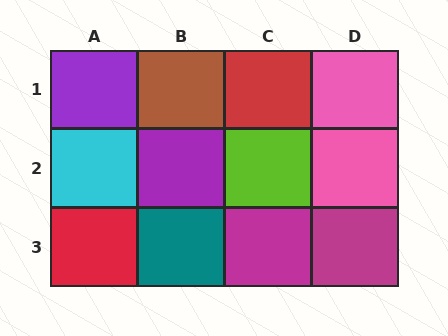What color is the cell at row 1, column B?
Brown.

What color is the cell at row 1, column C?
Red.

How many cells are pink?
2 cells are pink.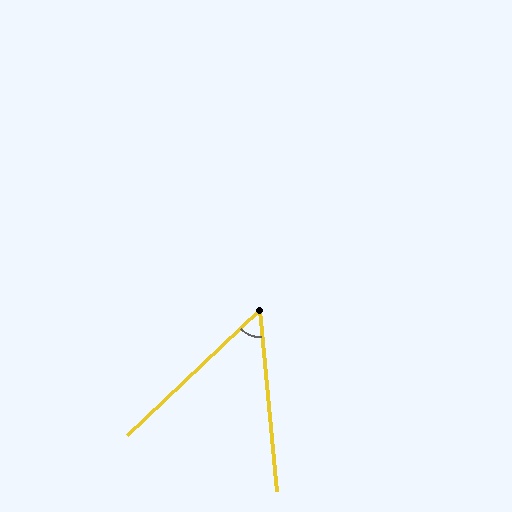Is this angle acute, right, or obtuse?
It is acute.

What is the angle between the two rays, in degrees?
Approximately 52 degrees.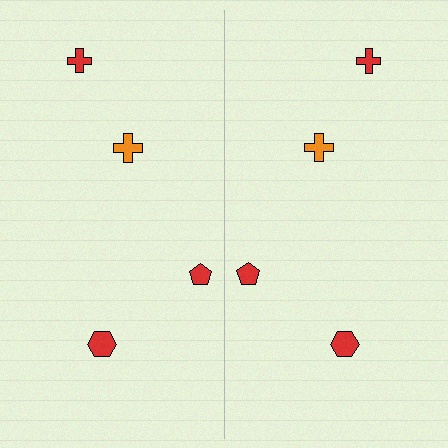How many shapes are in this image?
There are 8 shapes in this image.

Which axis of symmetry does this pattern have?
The pattern has a vertical axis of symmetry running through the center of the image.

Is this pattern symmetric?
Yes, this pattern has bilateral (reflection) symmetry.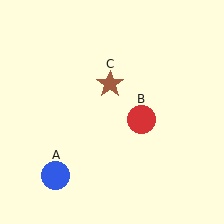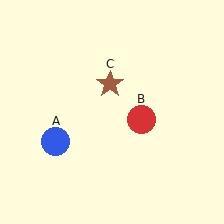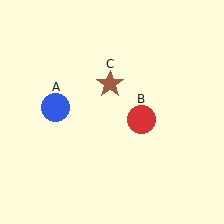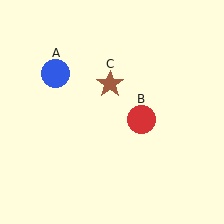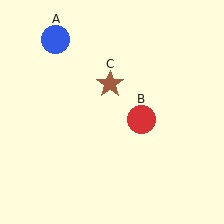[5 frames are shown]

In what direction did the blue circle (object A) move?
The blue circle (object A) moved up.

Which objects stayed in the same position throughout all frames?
Red circle (object B) and brown star (object C) remained stationary.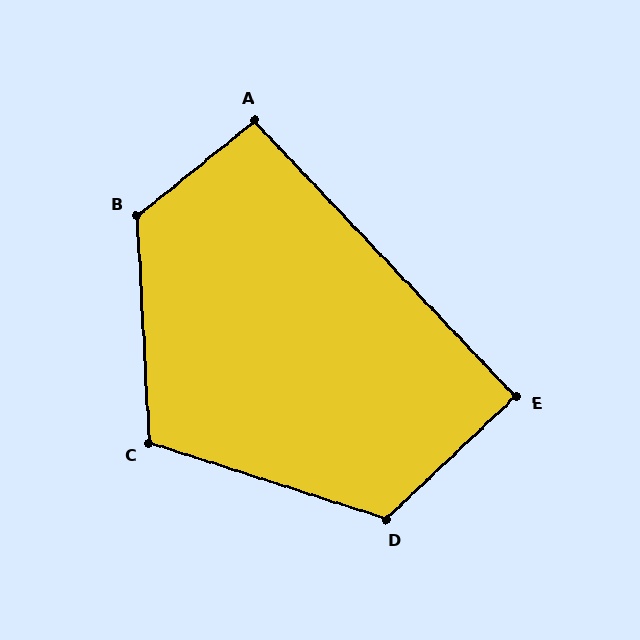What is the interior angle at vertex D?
Approximately 118 degrees (obtuse).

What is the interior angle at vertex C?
Approximately 111 degrees (obtuse).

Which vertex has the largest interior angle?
B, at approximately 126 degrees.